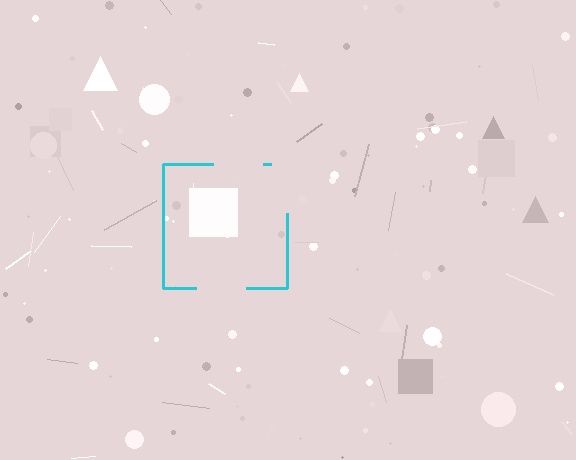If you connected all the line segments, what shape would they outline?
They would outline a square.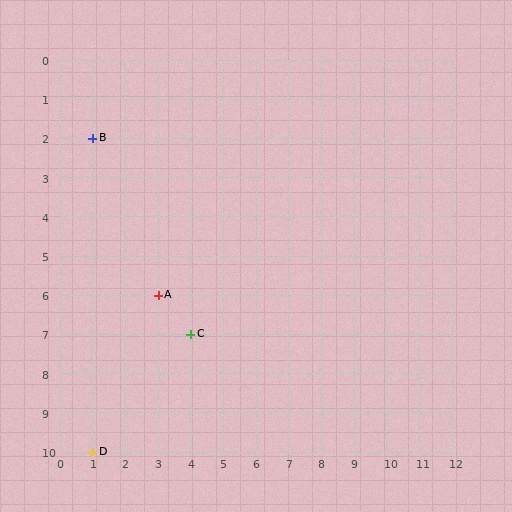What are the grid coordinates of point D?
Point D is at grid coordinates (1, 10).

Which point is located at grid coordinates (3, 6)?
Point A is at (3, 6).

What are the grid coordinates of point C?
Point C is at grid coordinates (4, 7).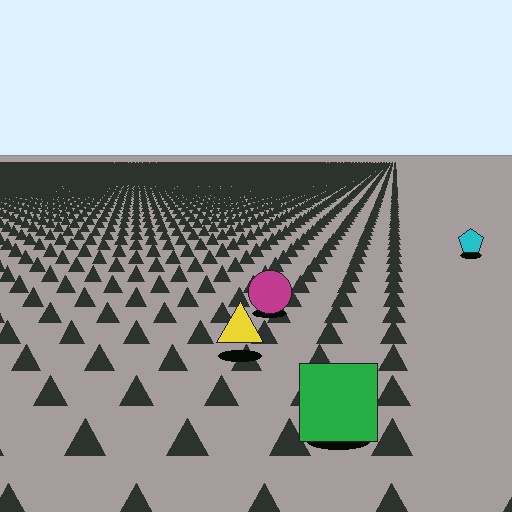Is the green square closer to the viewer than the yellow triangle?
Yes. The green square is closer — you can tell from the texture gradient: the ground texture is coarser near it.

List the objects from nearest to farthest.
From nearest to farthest: the green square, the yellow triangle, the magenta circle, the cyan pentagon.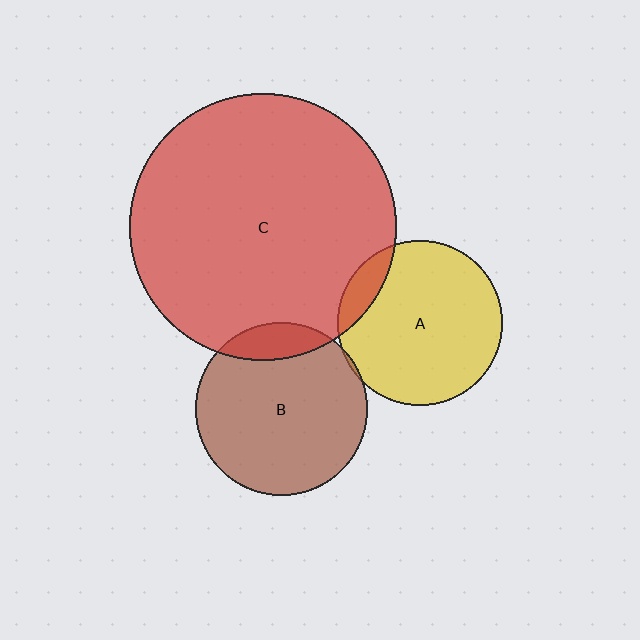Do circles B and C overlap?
Yes.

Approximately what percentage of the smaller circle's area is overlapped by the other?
Approximately 15%.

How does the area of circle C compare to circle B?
Approximately 2.4 times.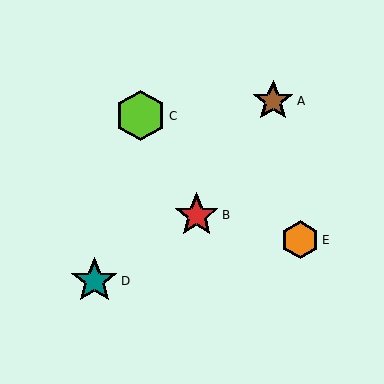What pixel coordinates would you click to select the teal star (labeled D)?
Click at (94, 281) to select the teal star D.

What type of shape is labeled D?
Shape D is a teal star.